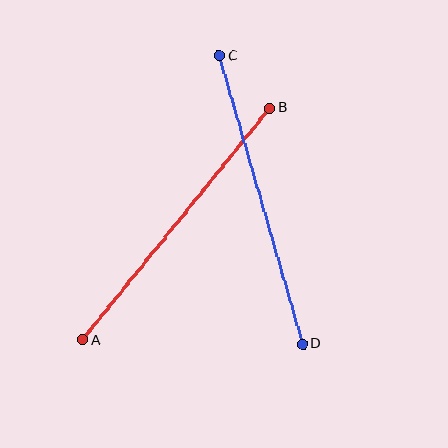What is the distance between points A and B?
The distance is approximately 298 pixels.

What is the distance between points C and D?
The distance is approximately 300 pixels.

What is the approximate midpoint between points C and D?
The midpoint is at approximately (261, 200) pixels.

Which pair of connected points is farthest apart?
Points C and D are farthest apart.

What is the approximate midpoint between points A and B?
The midpoint is at approximately (176, 224) pixels.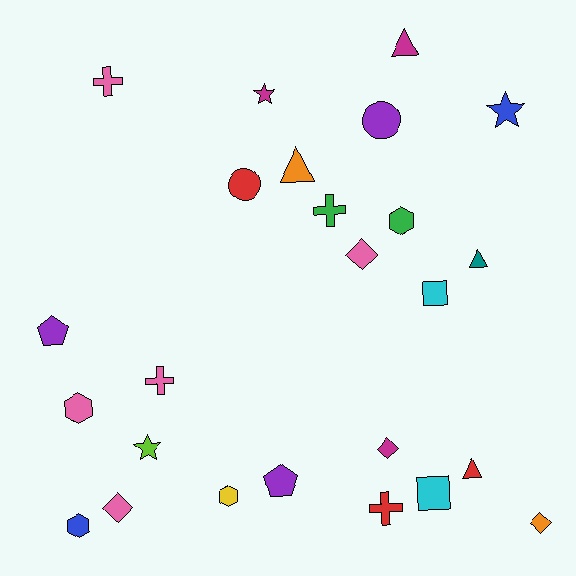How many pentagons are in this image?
There are 2 pentagons.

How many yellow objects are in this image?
There is 1 yellow object.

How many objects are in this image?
There are 25 objects.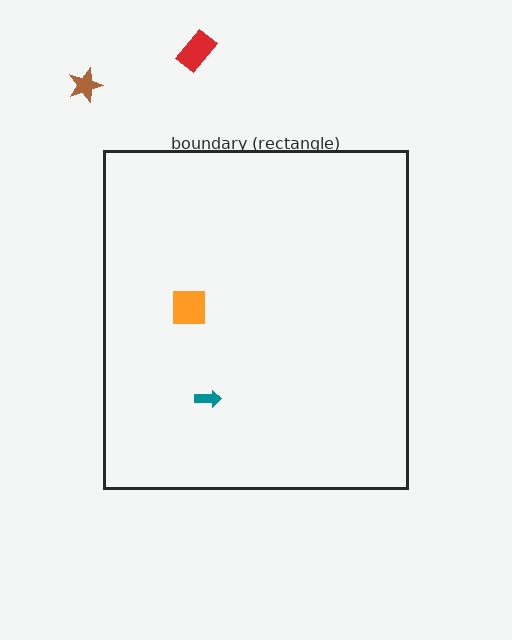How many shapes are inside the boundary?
2 inside, 2 outside.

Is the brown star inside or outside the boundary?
Outside.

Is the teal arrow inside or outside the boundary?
Inside.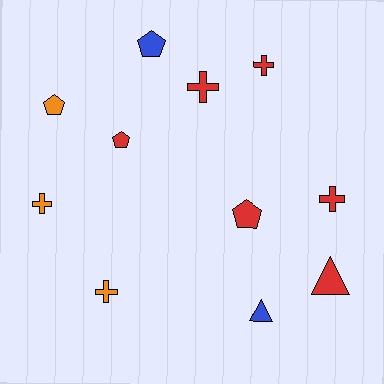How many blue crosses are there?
There are no blue crosses.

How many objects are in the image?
There are 11 objects.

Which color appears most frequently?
Red, with 6 objects.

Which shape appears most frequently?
Cross, with 5 objects.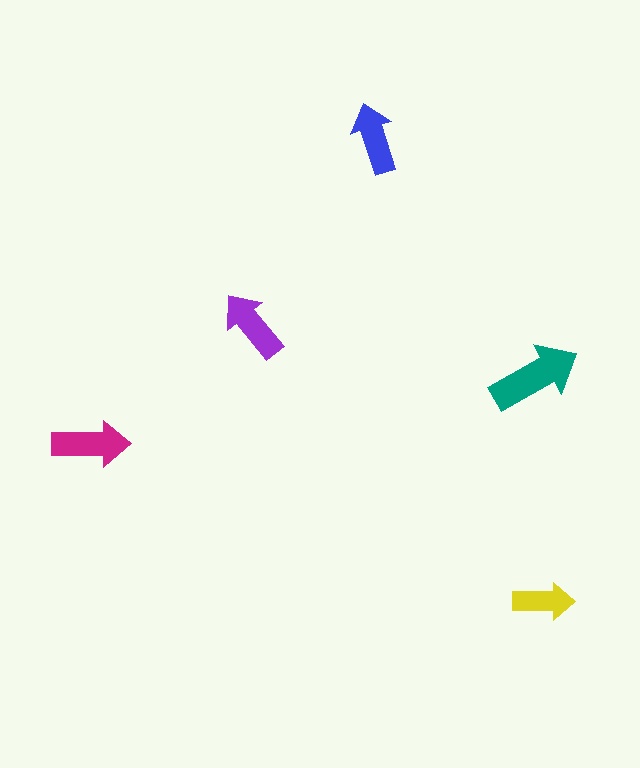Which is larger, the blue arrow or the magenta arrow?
The magenta one.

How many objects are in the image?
There are 5 objects in the image.